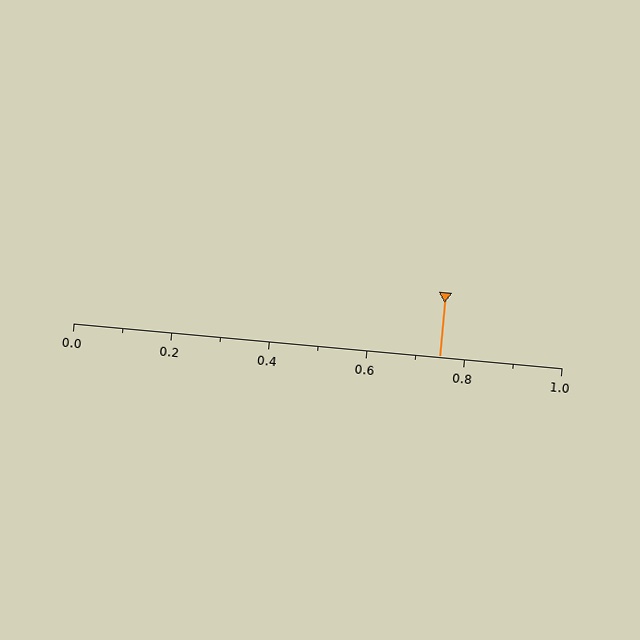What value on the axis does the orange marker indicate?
The marker indicates approximately 0.75.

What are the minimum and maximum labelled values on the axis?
The axis runs from 0.0 to 1.0.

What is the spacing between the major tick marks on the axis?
The major ticks are spaced 0.2 apart.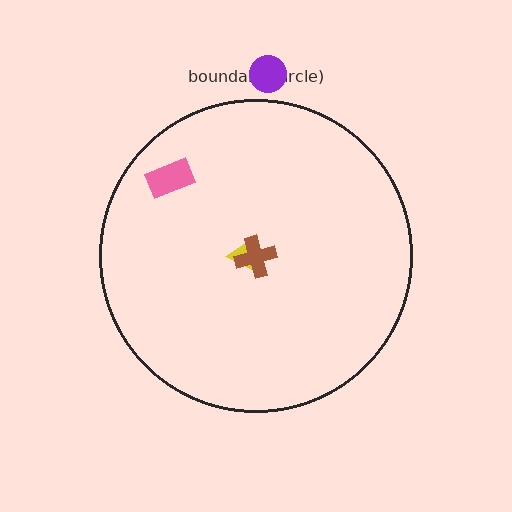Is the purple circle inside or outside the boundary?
Outside.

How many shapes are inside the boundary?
3 inside, 1 outside.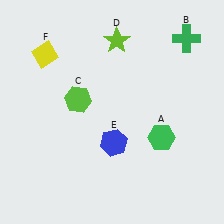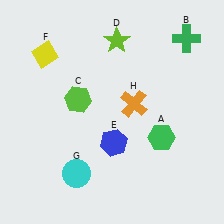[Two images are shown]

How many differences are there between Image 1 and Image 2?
There are 2 differences between the two images.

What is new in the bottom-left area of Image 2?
A cyan circle (G) was added in the bottom-left area of Image 2.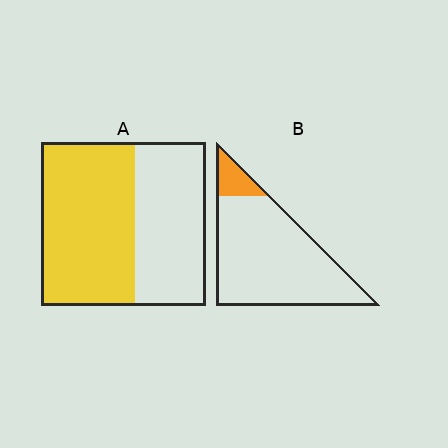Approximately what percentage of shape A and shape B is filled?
A is approximately 55% and B is approximately 10%.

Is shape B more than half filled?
No.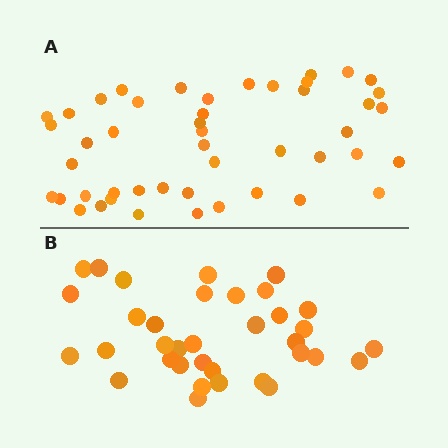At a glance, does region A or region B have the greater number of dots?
Region A (the top region) has more dots.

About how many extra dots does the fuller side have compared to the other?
Region A has roughly 12 or so more dots than region B.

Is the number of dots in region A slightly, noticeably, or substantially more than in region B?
Region A has noticeably more, but not dramatically so. The ratio is roughly 1.3 to 1.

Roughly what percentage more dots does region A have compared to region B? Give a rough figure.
About 35% more.